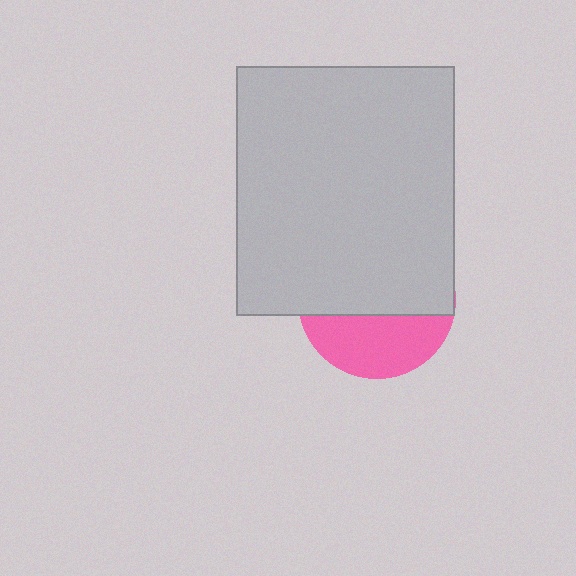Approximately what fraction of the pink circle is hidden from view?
Roughly 63% of the pink circle is hidden behind the light gray rectangle.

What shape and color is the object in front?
The object in front is a light gray rectangle.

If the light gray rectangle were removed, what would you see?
You would see the complete pink circle.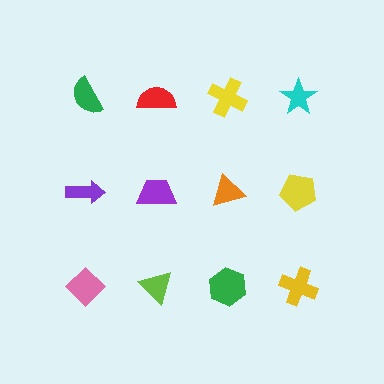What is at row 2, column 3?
An orange triangle.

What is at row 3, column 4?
A yellow cross.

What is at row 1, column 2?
A red semicircle.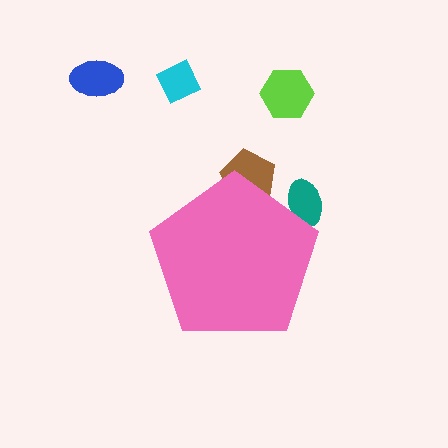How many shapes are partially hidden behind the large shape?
2 shapes are partially hidden.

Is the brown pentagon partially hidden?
Yes, the brown pentagon is partially hidden behind the pink pentagon.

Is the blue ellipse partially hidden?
No, the blue ellipse is fully visible.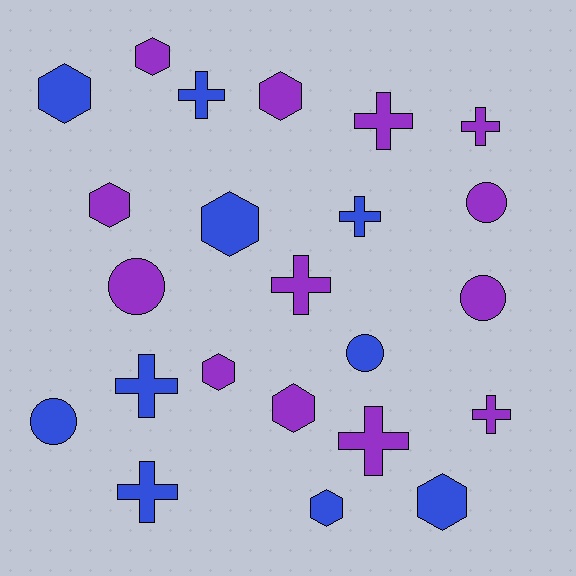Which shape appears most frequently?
Cross, with 9 objects.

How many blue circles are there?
There are 2 blue circles.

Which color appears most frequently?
Purple, with 13 objects.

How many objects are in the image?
There are 23 objects.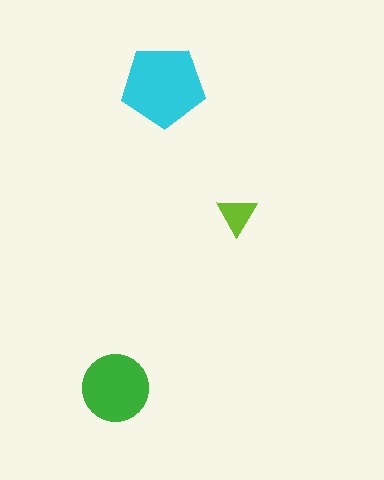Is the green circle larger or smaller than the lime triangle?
Larger.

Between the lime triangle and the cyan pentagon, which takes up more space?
The cyan pentagon.